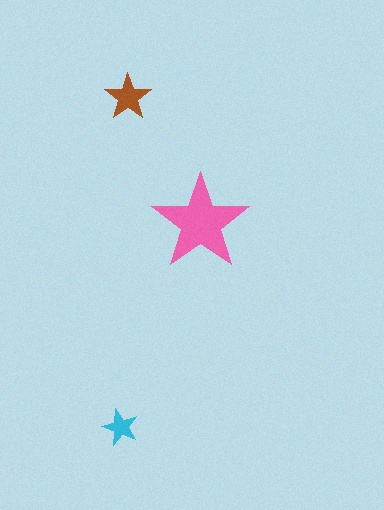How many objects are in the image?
There are 3 objects in the image.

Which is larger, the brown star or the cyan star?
The brown one.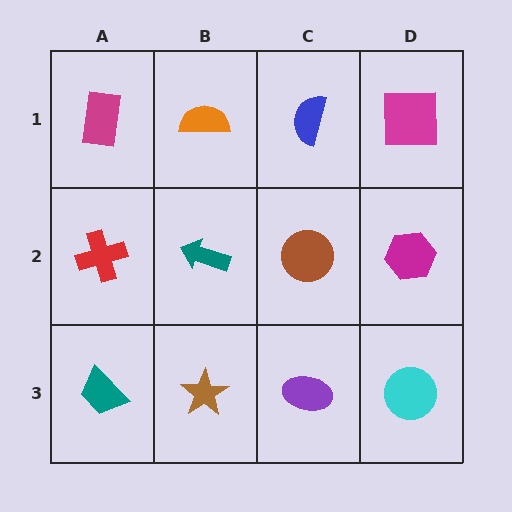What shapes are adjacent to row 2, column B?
An orange semicircle (row 1, column B), a brown star (row 3, column B), a red cross (row 2, column A), a brown circle (row 2, column C).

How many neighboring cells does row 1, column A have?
2.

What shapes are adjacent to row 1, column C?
A brown circle (row 2, column C), an orange semicircle (row 1, column B), a magenta square (row 1, column D).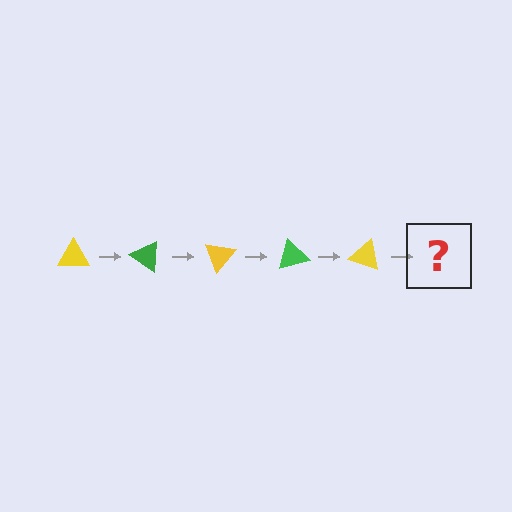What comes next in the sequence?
The next element should be a green triangle, rotated 175 degrees from the start.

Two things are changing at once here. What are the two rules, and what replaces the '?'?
The two rules are that it rotates 35 degrees each step and the color cycles through yellow and green. The '?' should be a green triangle, rotated 175 degrees from the start.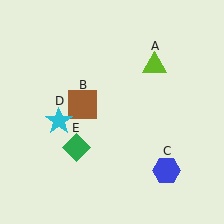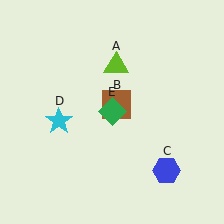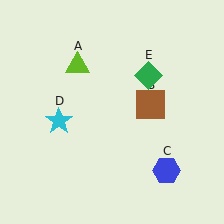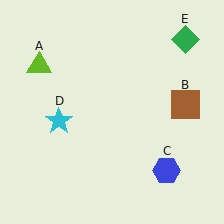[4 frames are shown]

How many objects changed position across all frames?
3 objects changed position: lime triangle (object A), brown square (object B), green diamond (object E).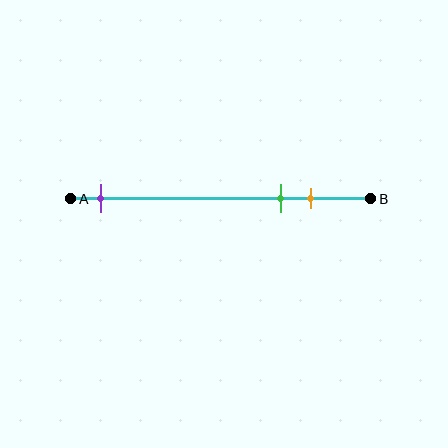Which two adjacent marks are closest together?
The green and orange marks are the closest adjacent pair.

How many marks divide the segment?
There are 3 marks dividing the segment.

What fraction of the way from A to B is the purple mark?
The purple mark is approximately 10% (0.1) of the way from A to B.